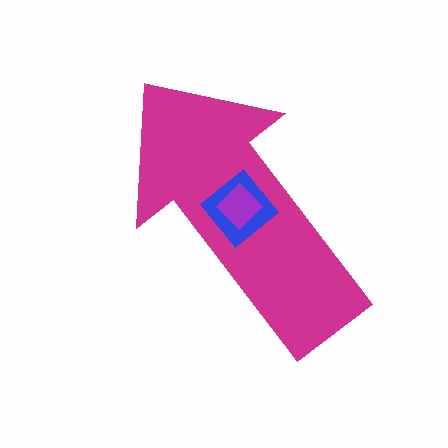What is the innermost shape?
The purple diamond.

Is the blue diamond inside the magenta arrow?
Yes.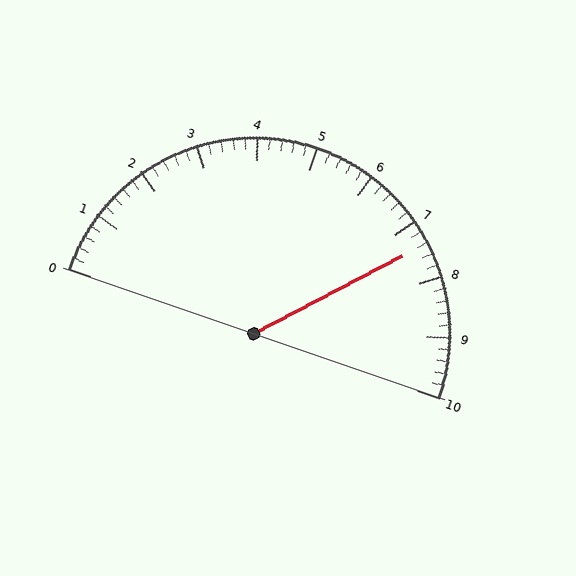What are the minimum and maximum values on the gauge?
The gauge ranges from 0 to 10.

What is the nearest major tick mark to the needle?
The nearest major tick mark is 7.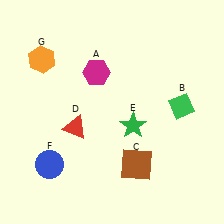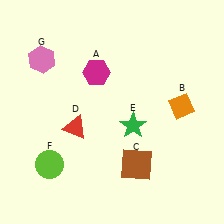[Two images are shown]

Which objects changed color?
B changed from green to orange. F changed from blue to lime. G changed from orange to pink.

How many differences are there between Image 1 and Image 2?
There are 3 differences between the two images.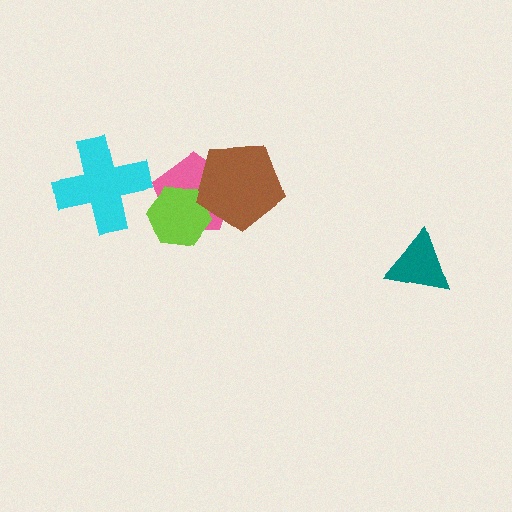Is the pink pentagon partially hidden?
Yes, it is partially covered by another shape.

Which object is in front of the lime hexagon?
The brown pentagon is in front of the lime hexagon.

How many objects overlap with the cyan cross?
0 objects overlap with the cyan cross.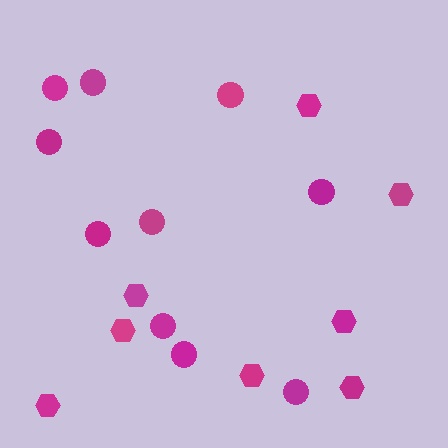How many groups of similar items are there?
There are 2 groups: one group of circles (10) and one group of hexagons (8).